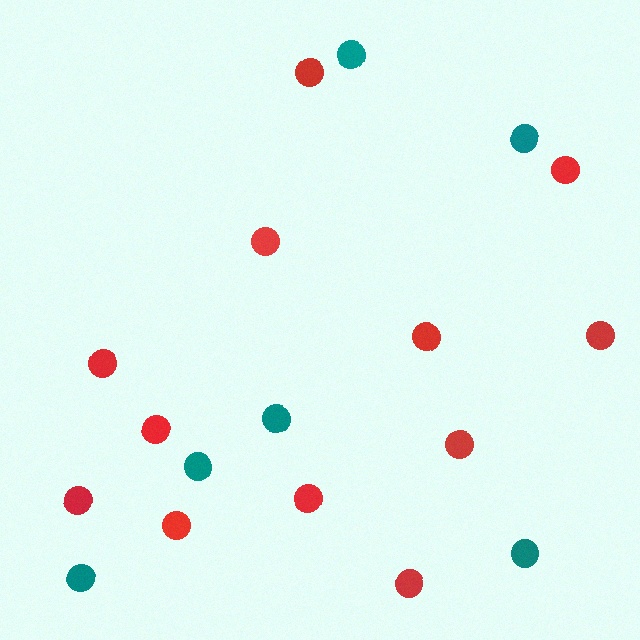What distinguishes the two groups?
There are 2 groups: one group of red circles (12) and one group of teal circles (6).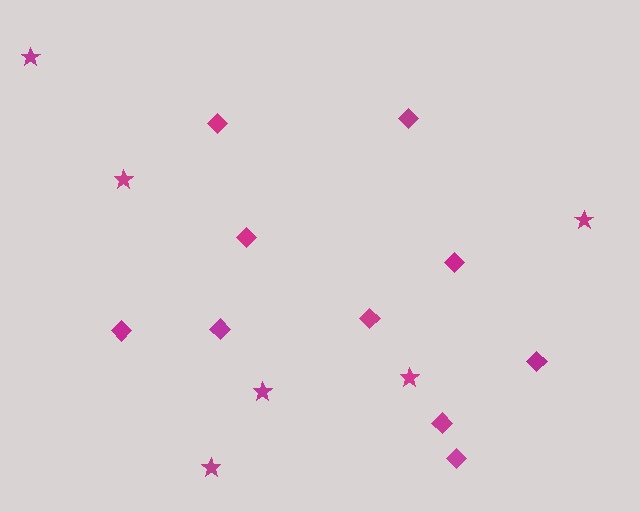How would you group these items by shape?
There are 2 groups: one group of diamonds (10) and one group of stars (6).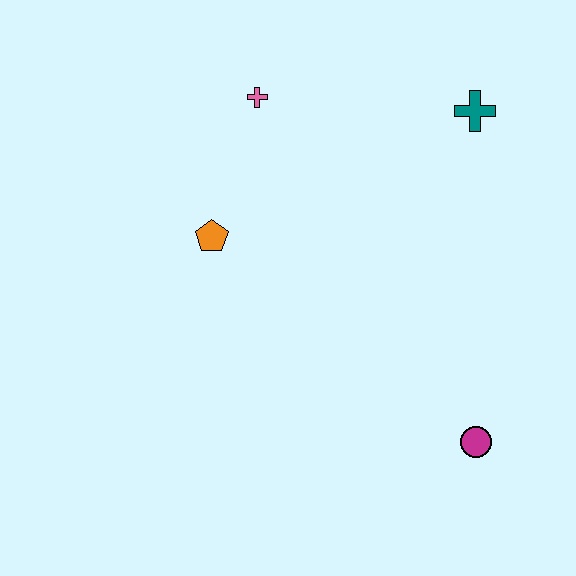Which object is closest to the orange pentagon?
The pink cross is closest to the orange pentagon.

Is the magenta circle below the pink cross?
Yes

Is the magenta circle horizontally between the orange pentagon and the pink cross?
No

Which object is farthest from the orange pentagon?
The magenta circle is farthest from the orange pentagon.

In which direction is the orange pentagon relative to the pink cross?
The orange pentagon is below the pink cross.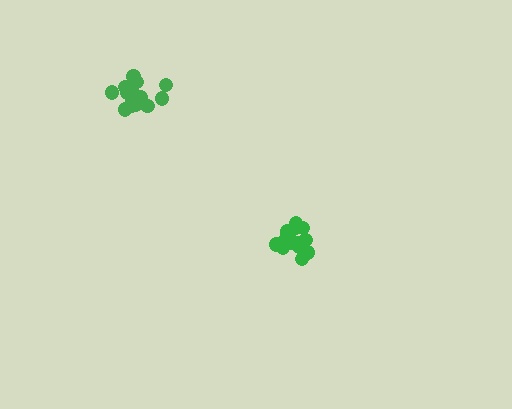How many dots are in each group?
Group 1: 16 dots, Group 2: 15 dots (31 total).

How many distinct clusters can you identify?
There are 2 distinct clusters.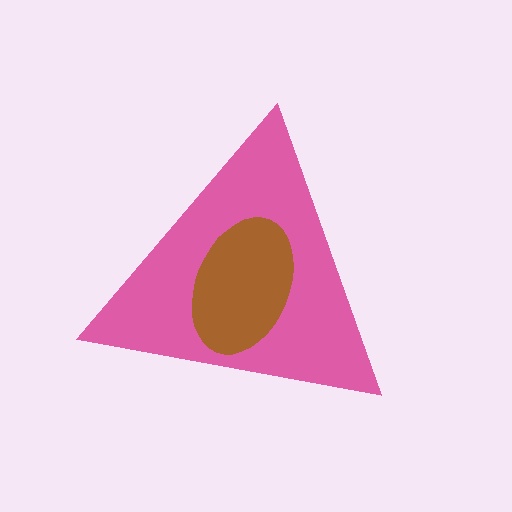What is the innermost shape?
The brown ellipse.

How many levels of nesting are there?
2.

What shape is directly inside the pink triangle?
The brown ellipse.